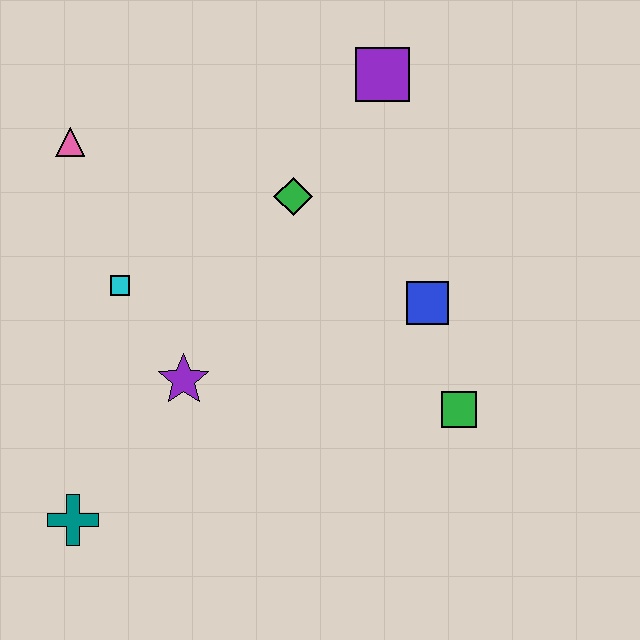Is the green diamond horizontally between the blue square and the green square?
No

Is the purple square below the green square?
No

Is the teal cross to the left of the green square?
Yes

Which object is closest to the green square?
The blue square is closest to the green square.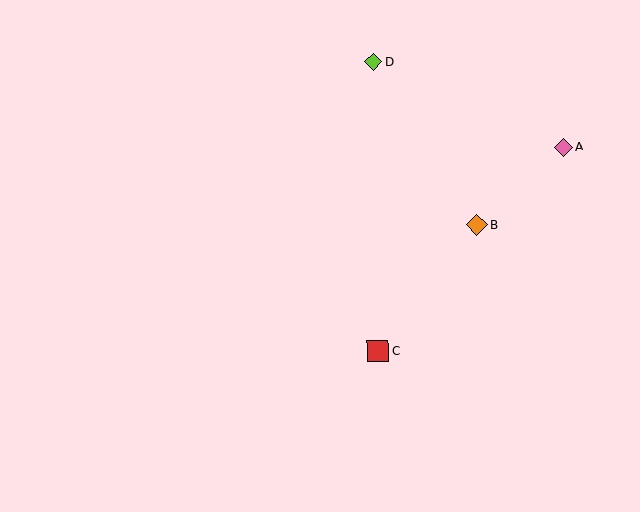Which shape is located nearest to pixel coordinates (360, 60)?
The lime diamond (labeled D) at (373, 61) is nearest to that location.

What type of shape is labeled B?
Shape B is an orange diamond.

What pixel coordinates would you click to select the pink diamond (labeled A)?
Click at (564, 147) to select the pink diamond A.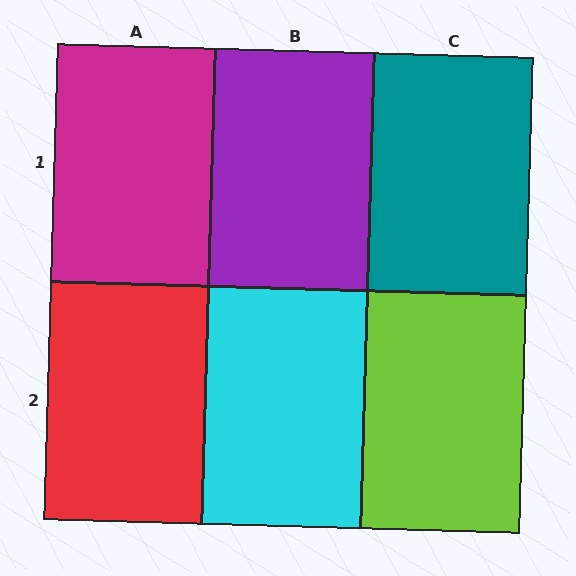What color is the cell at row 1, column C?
Teal.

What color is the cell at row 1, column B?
Purple.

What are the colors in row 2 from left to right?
Red, cyan, lime.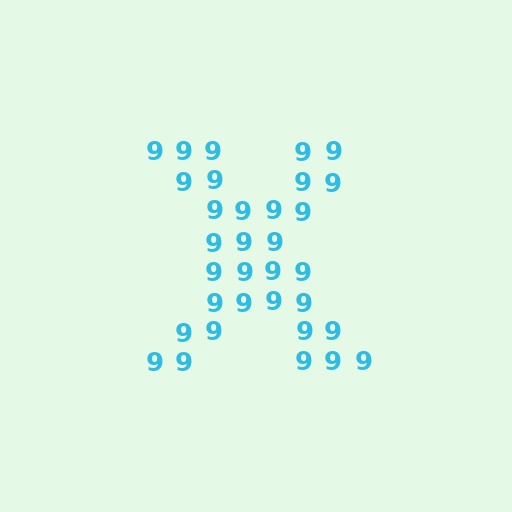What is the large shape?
The large shape is the letter X.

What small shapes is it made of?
It is made of small digit 9's.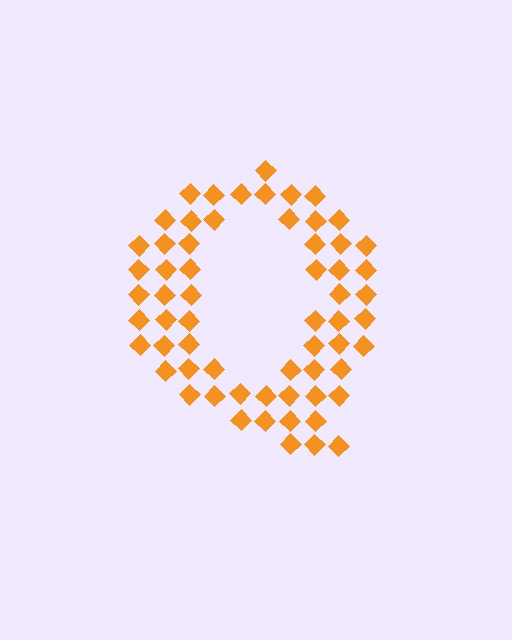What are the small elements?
The small elements are diamonds.